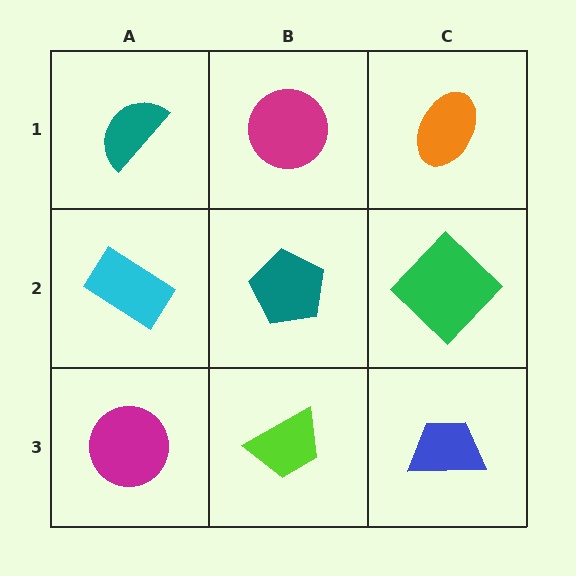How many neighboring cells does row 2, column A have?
3.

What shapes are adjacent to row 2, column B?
A magenta circle (row 1, column B), a lime trapezoid (row 3, column B), a cyan rectangle (row 2, column A), a green diamond (row 2, column C).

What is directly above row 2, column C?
An orange ellipse.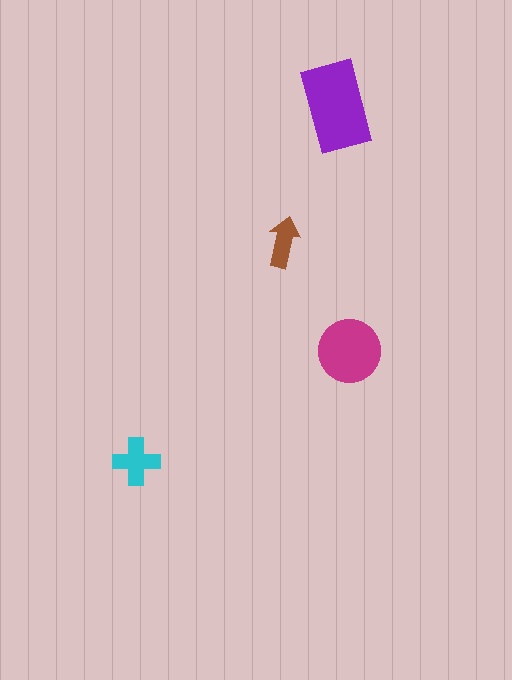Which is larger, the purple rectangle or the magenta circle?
The purple rectangle.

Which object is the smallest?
The brown arrow.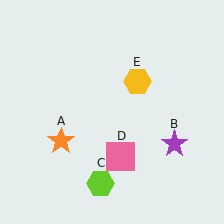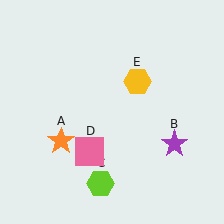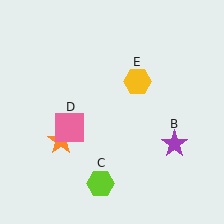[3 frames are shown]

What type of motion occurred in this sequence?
The pink square (object D) rotated clockwise around the center of the scene.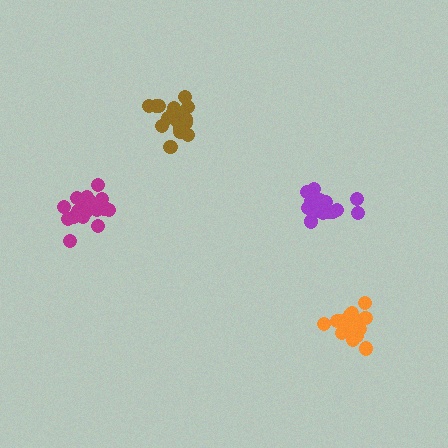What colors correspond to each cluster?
The clusters are colored: magenta, orange, brown, purple.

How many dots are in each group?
Group 1: 19 dots, Group 2: 17 dots, Group 3: 19 dots, Group 4: 14 dots (69 total).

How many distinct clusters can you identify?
There are 4 distinct clusters.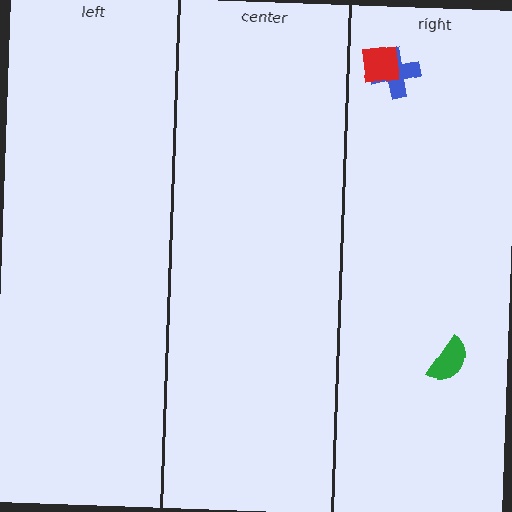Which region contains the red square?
The right region.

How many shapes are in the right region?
3.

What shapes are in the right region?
The blue cross, the green semicircle, the red square.